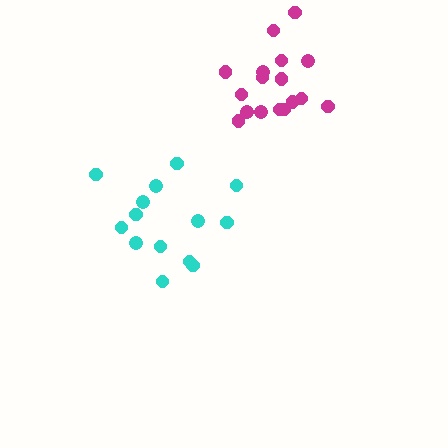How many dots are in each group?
Group 1: 14 dots, Group 2: 17 dots (31 total).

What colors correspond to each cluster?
The clusters are colored: cyan, magenta.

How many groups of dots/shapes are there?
There are 2 groups.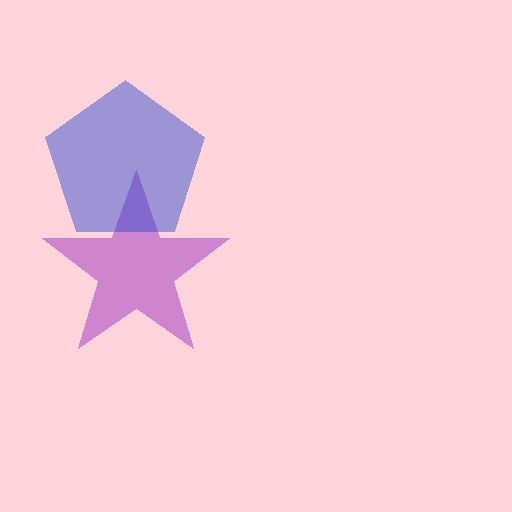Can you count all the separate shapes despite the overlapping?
Yes, there are 2 separate shapes.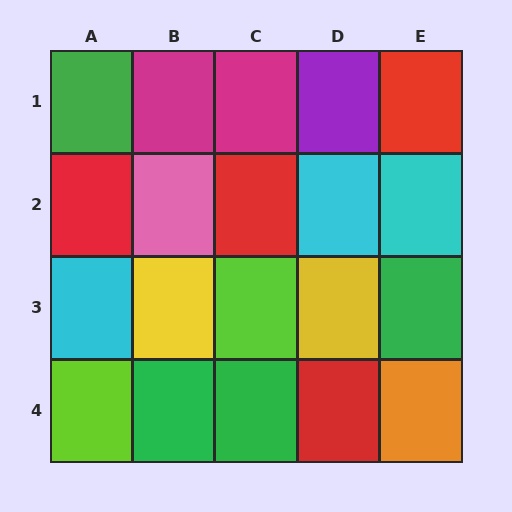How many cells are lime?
2 cells are lime.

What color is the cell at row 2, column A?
Red.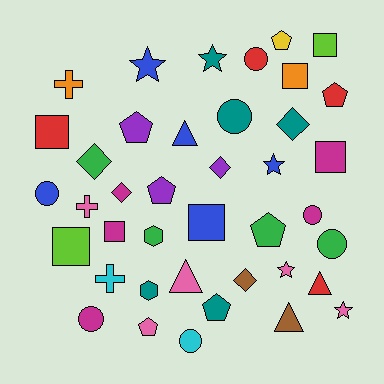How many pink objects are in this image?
There are 5 pink objects.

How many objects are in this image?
There are 40 objects.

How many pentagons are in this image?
There are 7 pentagons.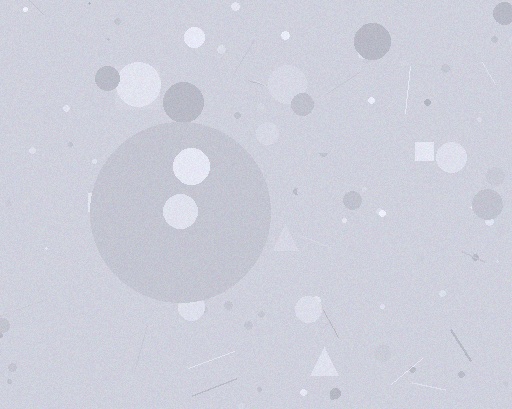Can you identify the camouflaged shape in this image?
The camouflaged shape is a circle.